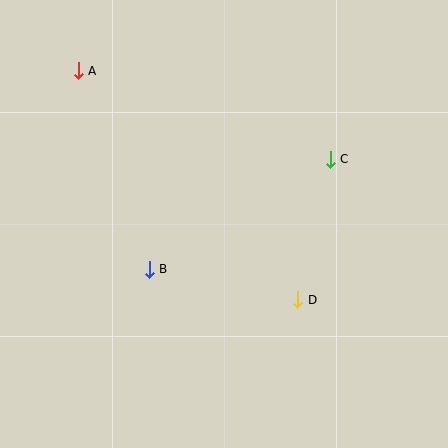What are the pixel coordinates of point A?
Point A is at (78, 71).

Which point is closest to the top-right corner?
Point C is closest to the top-right corner.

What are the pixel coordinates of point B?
Point B is at (149, 269).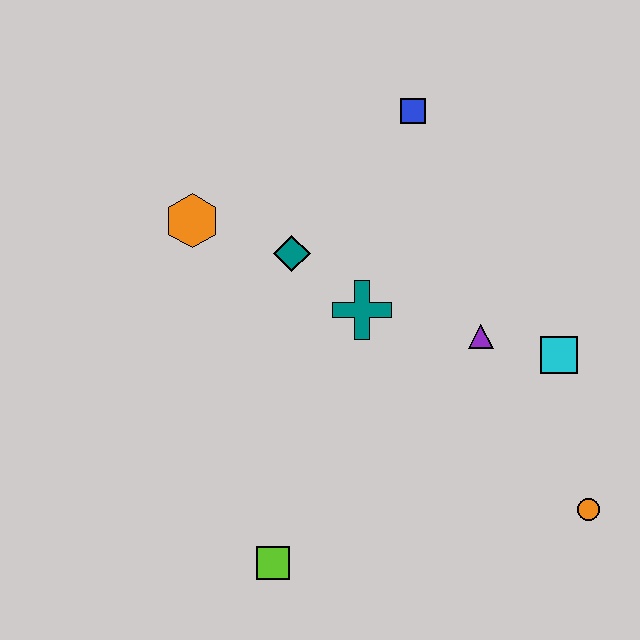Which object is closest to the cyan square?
The purple triangle is closest to the cyan square.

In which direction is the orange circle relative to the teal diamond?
The orange circle is to the right of the teal diamond.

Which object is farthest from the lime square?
The blue square is farthest from the lime square.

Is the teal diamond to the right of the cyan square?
No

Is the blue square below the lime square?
No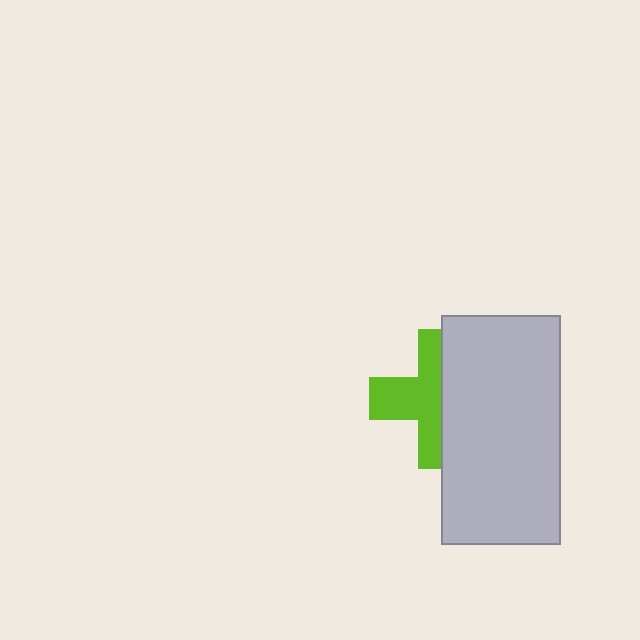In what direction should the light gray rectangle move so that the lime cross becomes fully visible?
The light gray rectangle should move right. That is the shortest direction to clear the overlap and leave the lime cross fully visible.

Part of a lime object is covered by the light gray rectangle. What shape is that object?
It is a cross.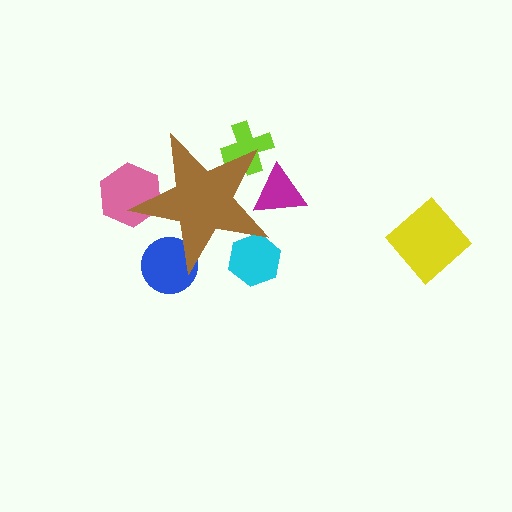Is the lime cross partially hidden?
Yes, the lime cross is partially hidden behind the brown star.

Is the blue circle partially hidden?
Yes, the blue circle is partially hidden behind the brown star.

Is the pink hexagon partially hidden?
Yes, the pink hexagon is partially hidden behind the brown star.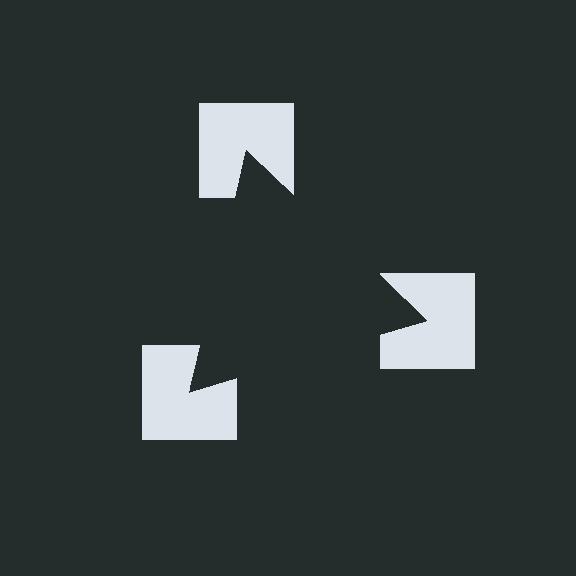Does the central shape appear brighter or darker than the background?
It typically appears slightly darker than the background, even though no actual brightness change is drawn.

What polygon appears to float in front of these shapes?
An illusory triangle — its edges are inferred from the aligned wedge cuts in the notched squares, not physically drawn.